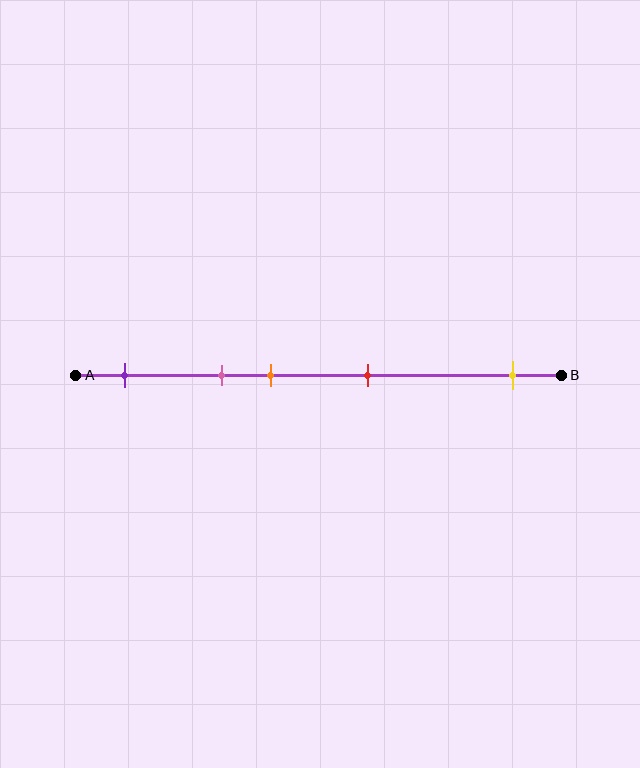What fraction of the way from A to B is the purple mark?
The purple mark is approximately 10% (0.1) of the way from A to B.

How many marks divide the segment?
There are 5 marks dividing the segment.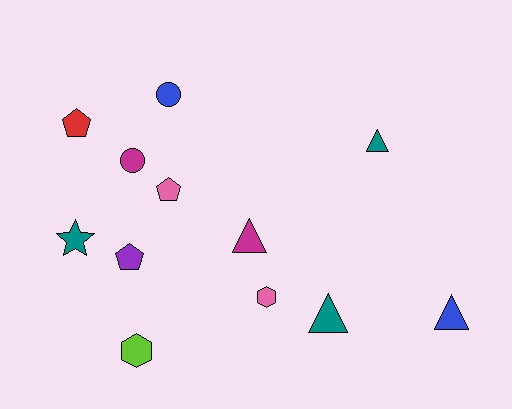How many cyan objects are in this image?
There are no cyan objects.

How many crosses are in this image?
There are no crosses.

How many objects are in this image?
There are 12 objects.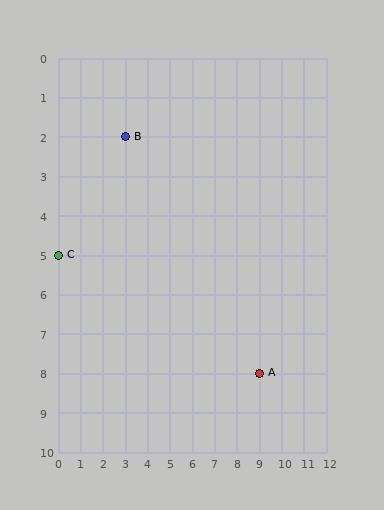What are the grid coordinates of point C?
Point C is at grid coordinates (0, 5).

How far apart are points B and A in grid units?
Points B and A are 6 columns and 6 rows apart (about 8.5 grid units diagonally).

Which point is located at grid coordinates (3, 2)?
Point B is at (3, 2).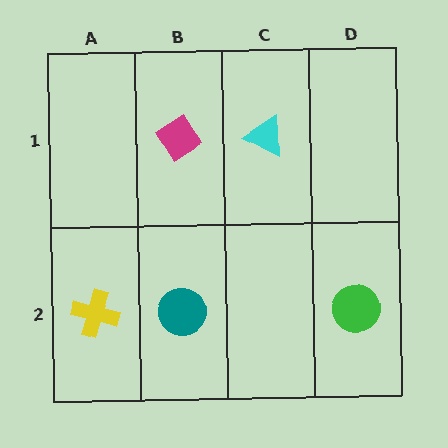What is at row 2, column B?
A teal circle.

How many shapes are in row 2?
3 shapes.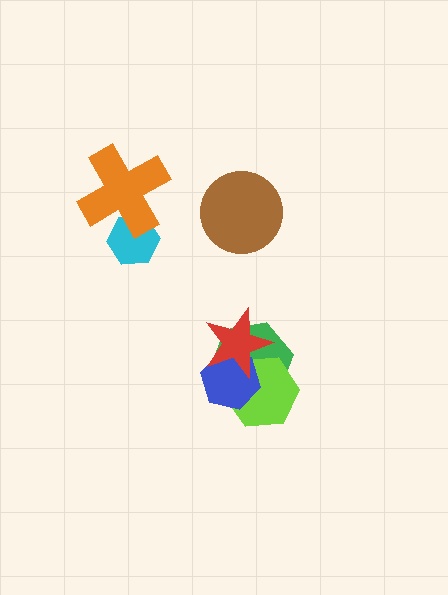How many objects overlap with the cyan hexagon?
1 object overlaps with the cyan hexagon.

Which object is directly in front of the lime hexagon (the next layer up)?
The blue hexagon is directly in front of the lime hexagon.